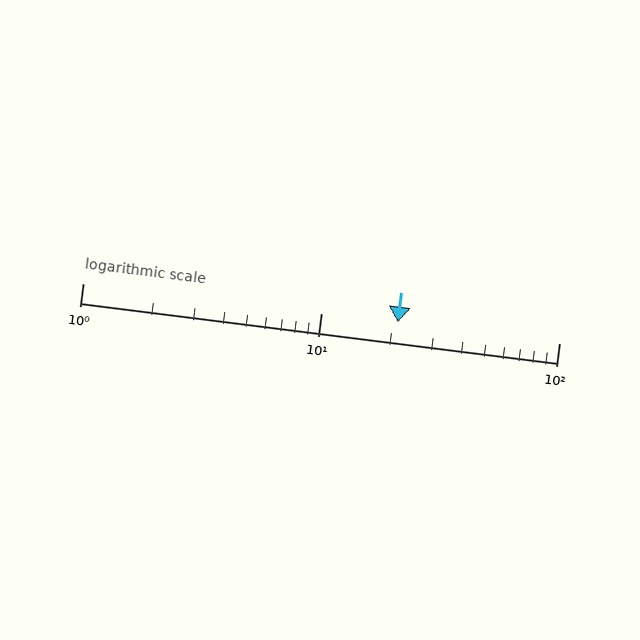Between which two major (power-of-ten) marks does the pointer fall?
The pointer is between 10 and 100.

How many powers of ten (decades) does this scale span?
The scale spans 2 decades, from 1 to 100.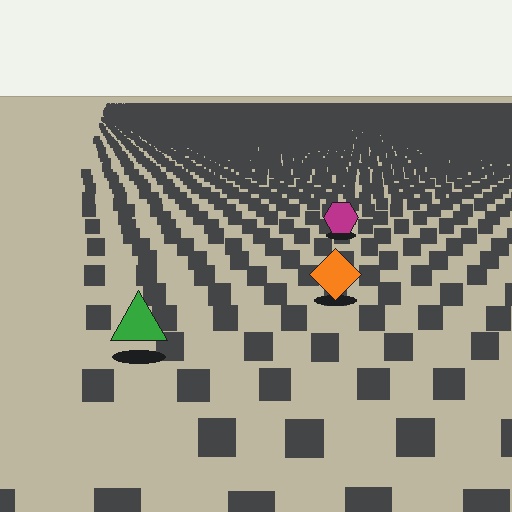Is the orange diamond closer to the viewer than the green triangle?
No. The green triangle is closer — you can tell from the texture gradient: the ground texture is coarser near it.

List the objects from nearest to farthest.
From nearest to farthest: the green triangle, the orange diamond, the magenta hexagon.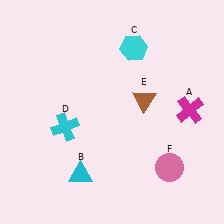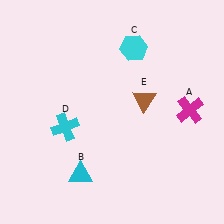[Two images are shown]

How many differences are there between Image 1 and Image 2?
There is 1 difference between the two images.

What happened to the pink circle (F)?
The pink circle (F) was removed in Image 2. It was in the bottom-right area of Image 1.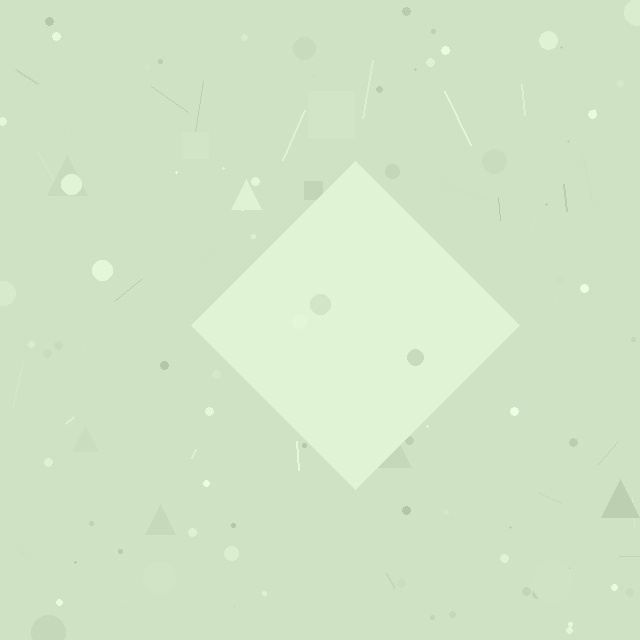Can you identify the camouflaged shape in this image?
The camouflaged shape is a diamond.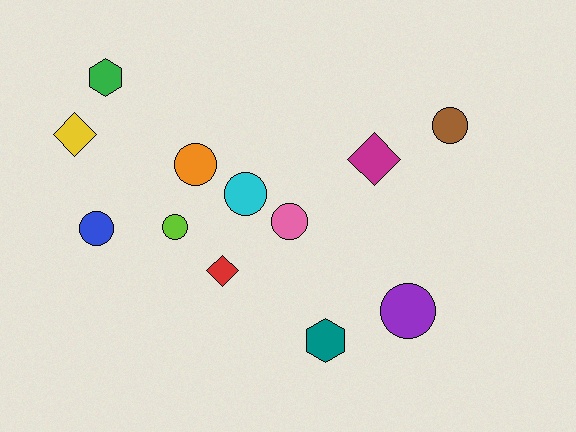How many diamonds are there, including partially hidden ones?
There are 3 diamonds.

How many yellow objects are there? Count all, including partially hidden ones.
There is 1 yellow object.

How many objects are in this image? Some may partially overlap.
There are 12 objects.